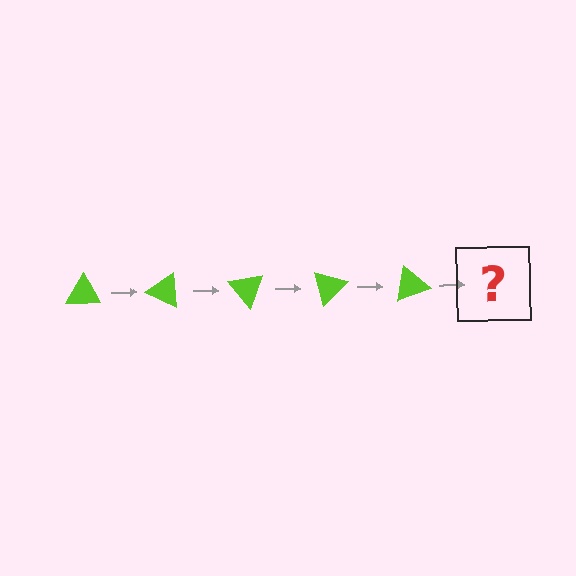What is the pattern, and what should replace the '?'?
The pattern is that the triangle rotates 25 degrees each step. The '?' should be a lime triangle rotated 125 degrees.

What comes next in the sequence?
The next element should be a lime triangle rotated 125 degrees.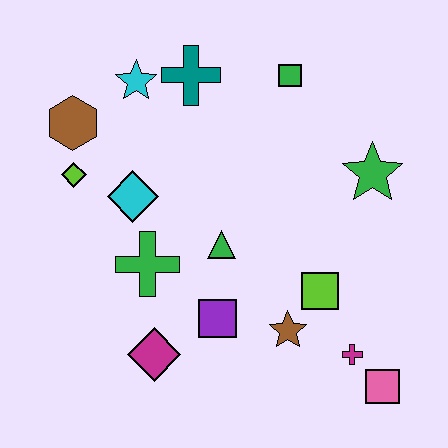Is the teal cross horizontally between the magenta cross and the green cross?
Yes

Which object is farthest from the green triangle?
The pink square is farthest from the green triangle.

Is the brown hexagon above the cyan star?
No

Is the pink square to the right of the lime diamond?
Yes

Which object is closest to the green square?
The teal cross is closest to the green square.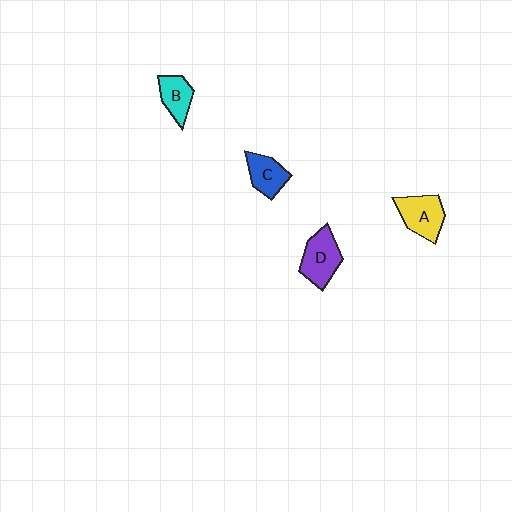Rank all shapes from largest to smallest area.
From largest to smallest: D (purple), A (yellow), C (blue), B (cyan).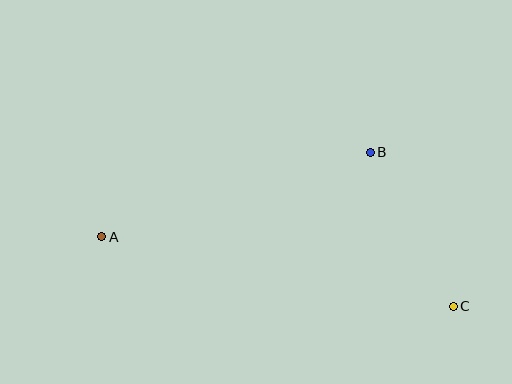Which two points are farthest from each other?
Points A and C are farthest from each other.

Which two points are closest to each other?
Points B and C are closest to each other.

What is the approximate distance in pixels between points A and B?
The distance between A and B is approximately 281 pixels.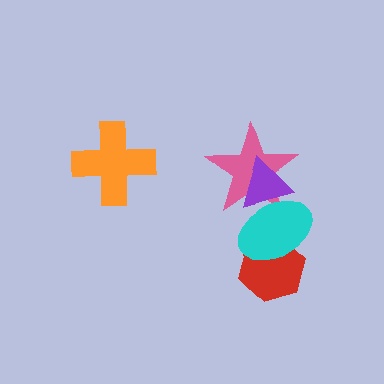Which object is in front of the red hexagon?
The cyan ellipse is in front of the red hexagon.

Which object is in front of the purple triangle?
The cyan ellipse is in front of the purple triangle.